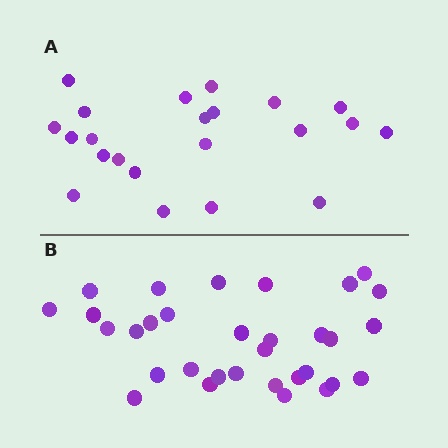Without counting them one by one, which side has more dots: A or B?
Region B (the bottom region) has more dots.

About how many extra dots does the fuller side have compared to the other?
Region B has roughly 10 or so more dots than region A.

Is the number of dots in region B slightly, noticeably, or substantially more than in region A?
Region B has substantially more. The ratio is roughly 1.5 to 1.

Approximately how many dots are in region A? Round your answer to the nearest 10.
About 20 dots. (The exact count is 22, which rounds to 20.)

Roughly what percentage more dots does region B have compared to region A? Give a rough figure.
About 45% more.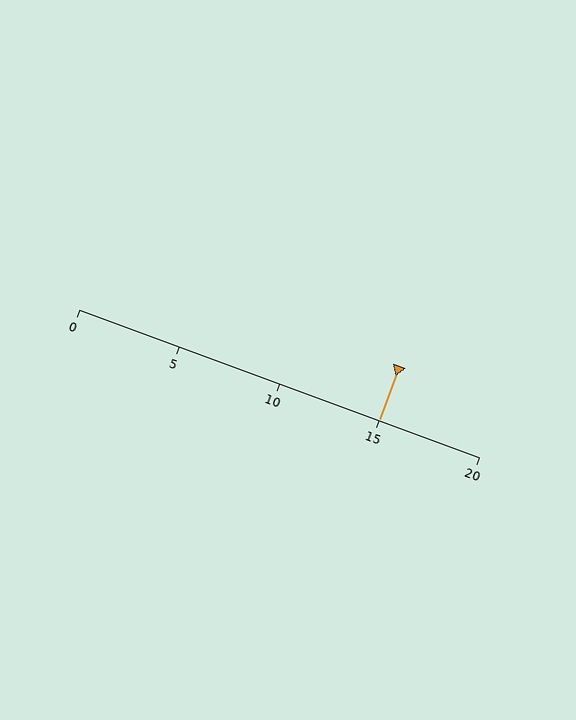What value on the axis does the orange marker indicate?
The marker indicates approximately 15.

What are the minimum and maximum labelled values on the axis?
The axis runs from 0 to 20.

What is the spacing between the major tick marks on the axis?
The major ticks are spaced 5 apart.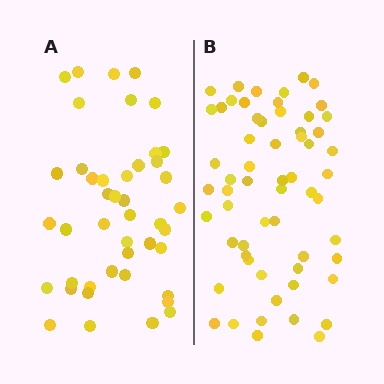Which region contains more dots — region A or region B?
Region B (the right region) has more dots.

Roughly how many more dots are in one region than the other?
Region B has approximately 15 more dots than region A.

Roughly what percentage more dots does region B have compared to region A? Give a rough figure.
About 35% more.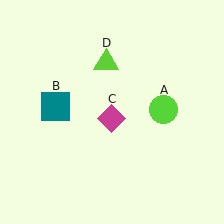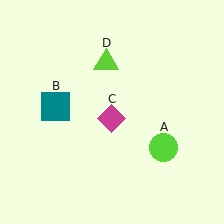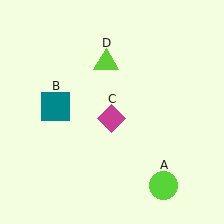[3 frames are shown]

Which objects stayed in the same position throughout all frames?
Teal square (object B) and magenta diamond (object C) and lime triangle (object D) remained stationary.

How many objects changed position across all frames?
1 object changed position: lime circle (object A).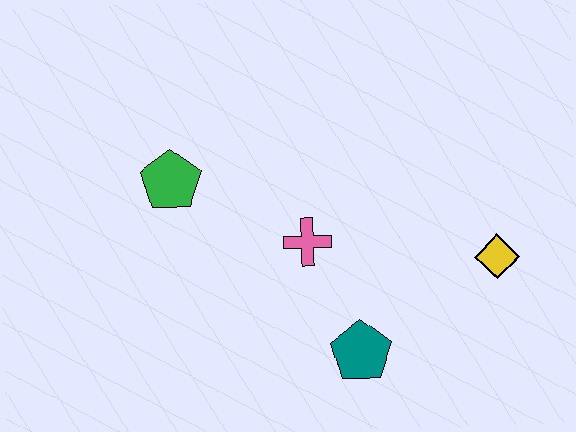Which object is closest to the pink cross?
The teal pentagon is closest to the pink cross.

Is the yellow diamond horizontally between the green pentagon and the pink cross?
No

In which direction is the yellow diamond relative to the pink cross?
The yellow diamond is to the right of the pink cross.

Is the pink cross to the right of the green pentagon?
Yes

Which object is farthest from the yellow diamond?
The green pentagon is farthest from the yellow diamond.